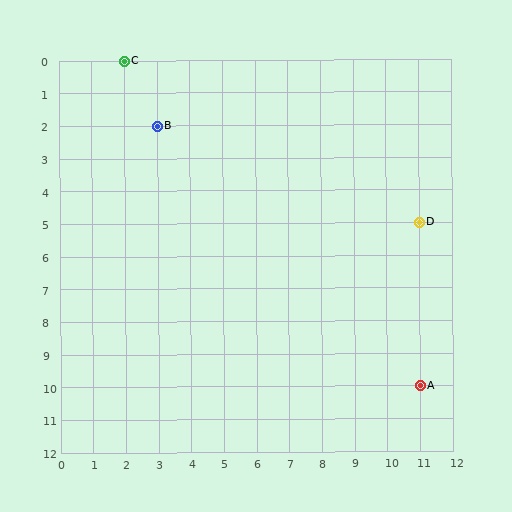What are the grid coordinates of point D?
Point D is at grid coordinates (11, 5).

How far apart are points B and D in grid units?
Points B and D are 8 columns and 3 rows apart (about 8.5 grid units diagonally).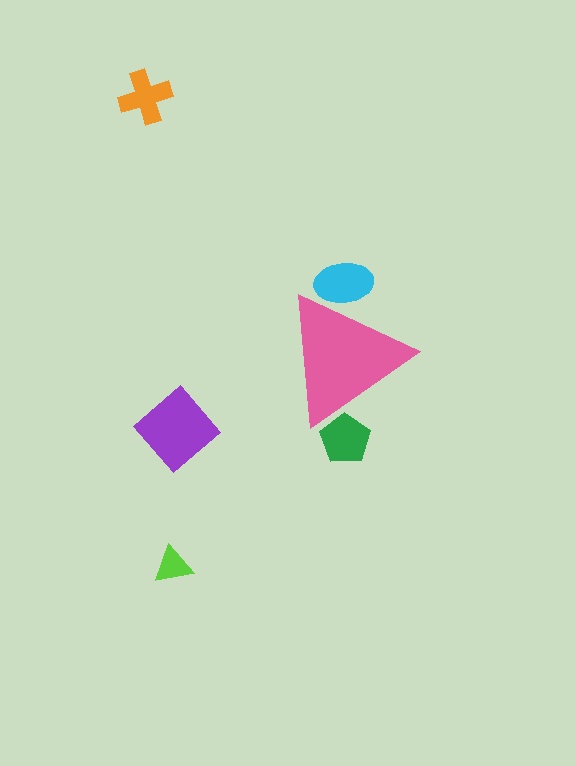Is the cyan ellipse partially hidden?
Yes, the cyan ellipse is partially hidden behind the pink triangle.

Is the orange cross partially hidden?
No, the orange cross is fully visible.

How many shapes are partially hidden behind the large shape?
2 shapes are partially hidden.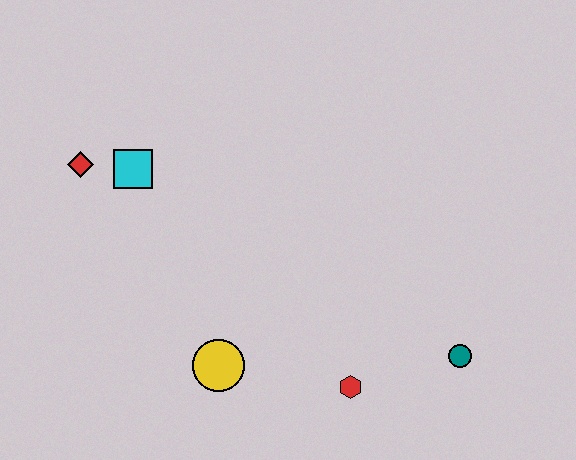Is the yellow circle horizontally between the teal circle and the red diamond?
Yes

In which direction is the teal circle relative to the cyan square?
The teal circle is to the right of the cyan square.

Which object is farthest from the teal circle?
The red diamond is farthest from the teal circle.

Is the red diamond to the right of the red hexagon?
No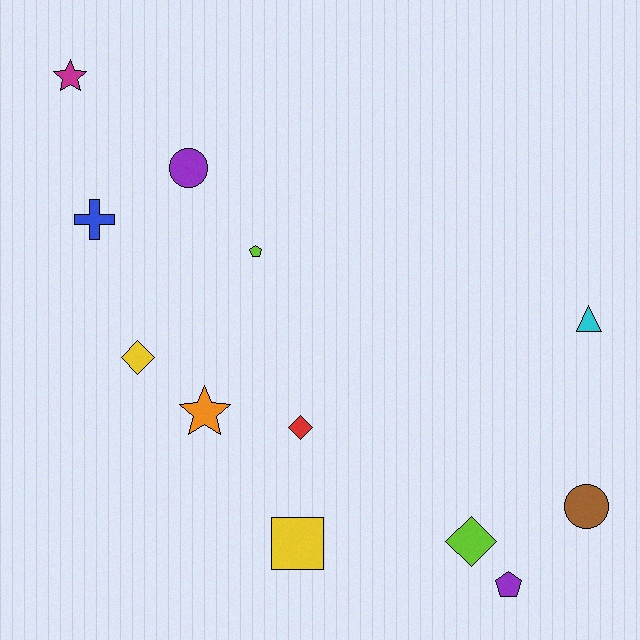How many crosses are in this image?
There is 1 cross.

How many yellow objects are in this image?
There are 2 yellow objects.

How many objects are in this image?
There are 12 objects.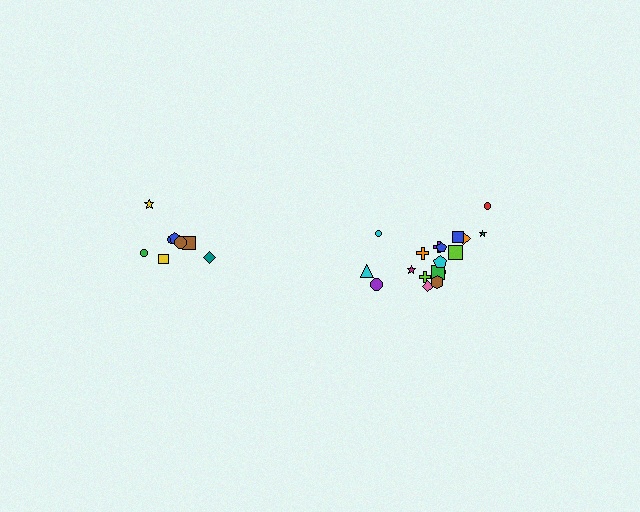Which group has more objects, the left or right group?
The right group.